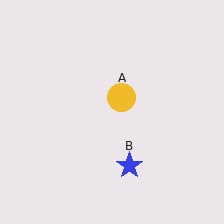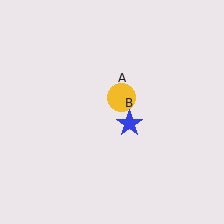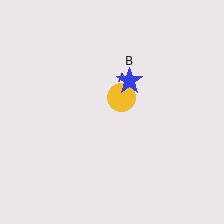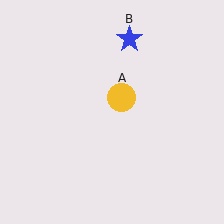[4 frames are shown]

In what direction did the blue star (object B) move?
The blue star (object B) moved up.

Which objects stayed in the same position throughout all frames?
Yellow circle (object A) remained stationary.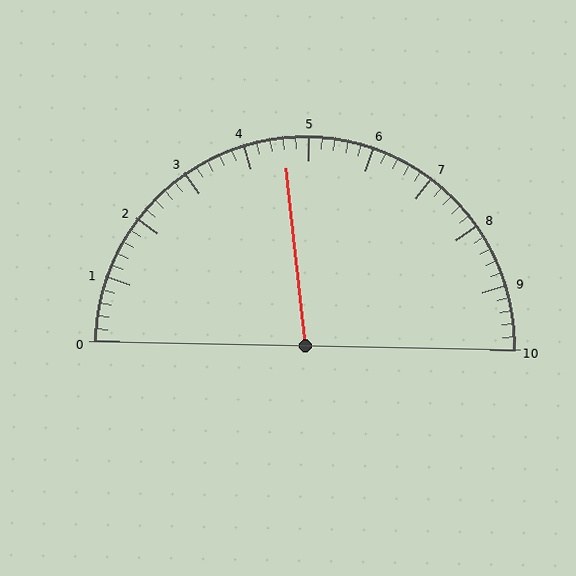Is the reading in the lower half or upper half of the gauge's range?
The reading is in the lower half of the range (0 to 10).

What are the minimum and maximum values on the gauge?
The gauge ranges from 0 to 10.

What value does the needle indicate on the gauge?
The needle indicates approximately 4.6.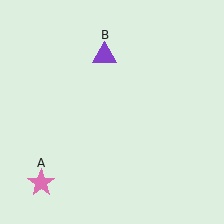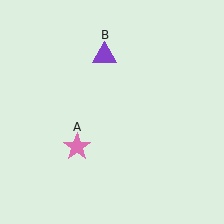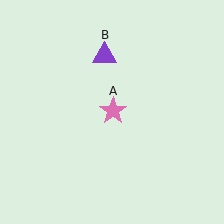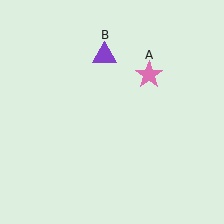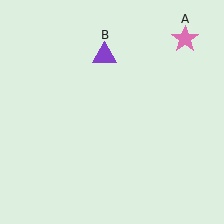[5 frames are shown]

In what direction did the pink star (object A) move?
The pink star (object A) moved up and to the right.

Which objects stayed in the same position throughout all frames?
Purple triangle (object B) remained stationary.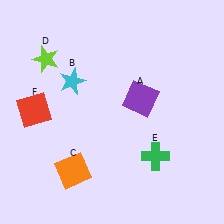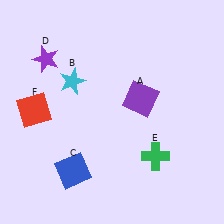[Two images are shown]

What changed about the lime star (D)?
In Image 1, D is lime. In Image 2, it changed to purple.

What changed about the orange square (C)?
In Image 1, C is orange. In Image 2, it changed to blue.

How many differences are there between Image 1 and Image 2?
There are 2 differences between the two images.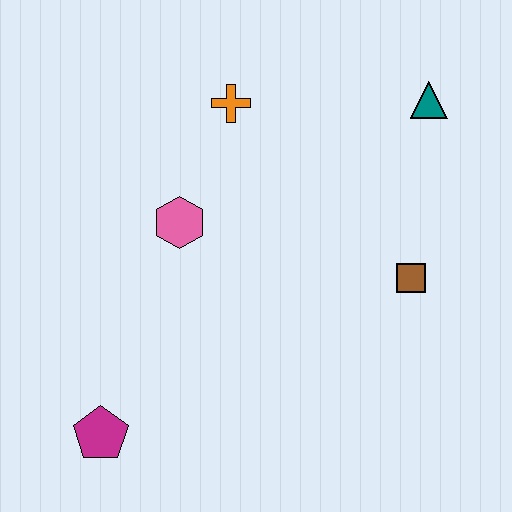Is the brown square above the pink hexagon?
No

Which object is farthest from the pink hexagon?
The teal triangle is farthest from the pink hexagon.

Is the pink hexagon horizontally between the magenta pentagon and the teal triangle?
Yes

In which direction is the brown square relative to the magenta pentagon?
The brown square is to the right of the magenta pentagon.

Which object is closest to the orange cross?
The pink hexagon is closest to the orange cross.